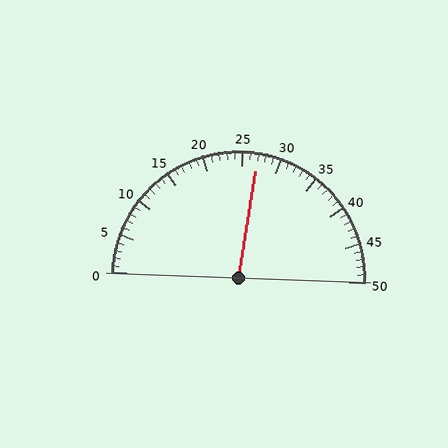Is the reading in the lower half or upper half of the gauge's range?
The reading is in the upper half of the range (0 to 50).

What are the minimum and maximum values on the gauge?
The gauge ranges from 0 to 50.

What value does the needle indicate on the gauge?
The needle indicates approximately 27.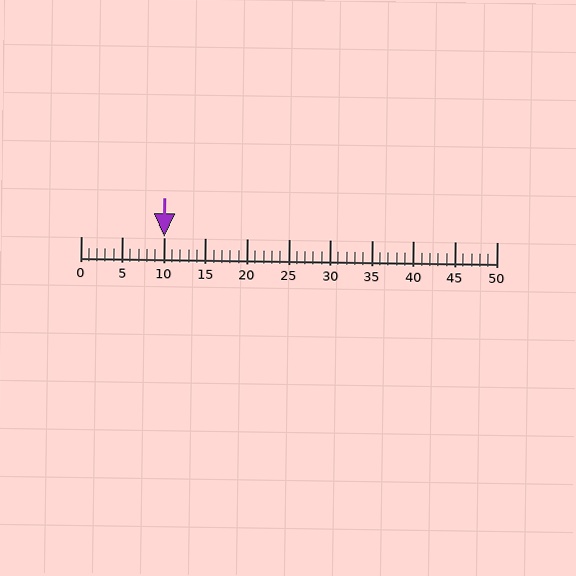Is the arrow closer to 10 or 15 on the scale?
The arrow is closer to 10.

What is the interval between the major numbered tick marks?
The major tick marks are spaced 5 units apart.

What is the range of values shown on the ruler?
The ruler shows values from 0 to 50.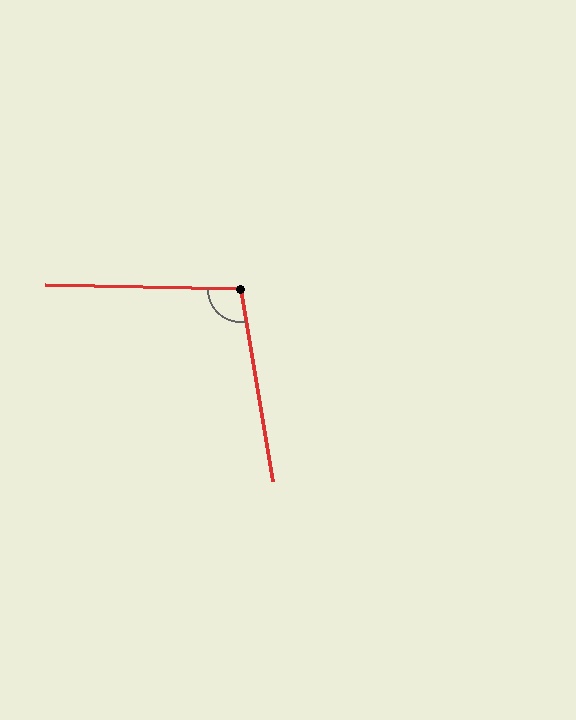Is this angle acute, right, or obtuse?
It is obtuse.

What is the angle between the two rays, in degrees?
Approximately 101 degrees.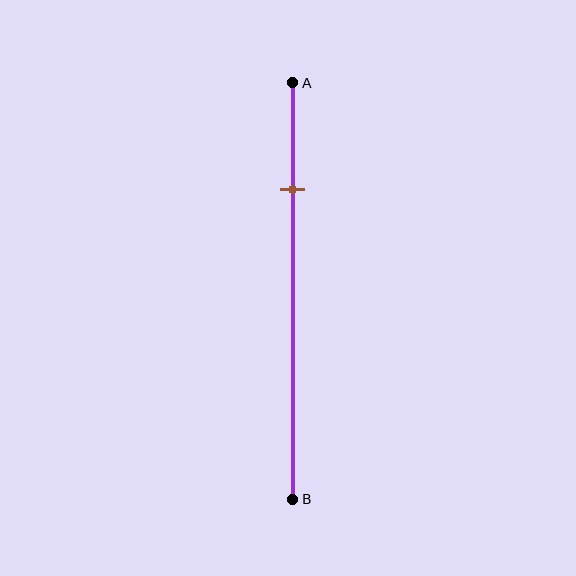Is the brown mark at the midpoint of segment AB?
No, the mark is at about 25% from A, not at the 50% midpoint.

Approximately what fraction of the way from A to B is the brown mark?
The brown mark is approximately 25% of the way from A to B.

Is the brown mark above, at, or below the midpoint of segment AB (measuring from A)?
The brown mark is above the midpoint of segment AB.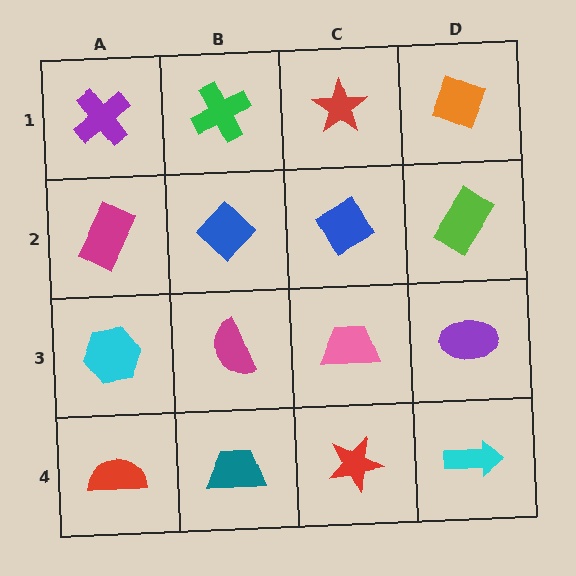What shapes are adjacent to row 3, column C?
A blue diamond (row 2, column C), a red star (row 4, column C), a magenta semicircle (row 3, column B), a purple ellipse (row 3, column D).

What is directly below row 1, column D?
A lime rectangle.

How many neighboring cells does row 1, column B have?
3.